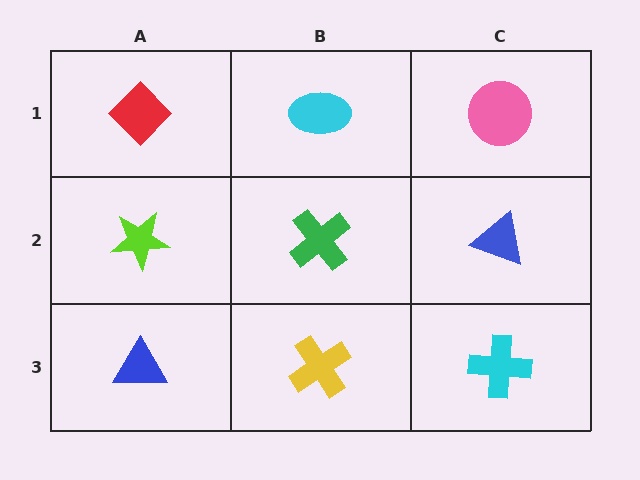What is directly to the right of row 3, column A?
A yellow cross.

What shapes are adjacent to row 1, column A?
A lime star (row 2, column A), a cyan ellipse (row 1, column B).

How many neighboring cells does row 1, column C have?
2.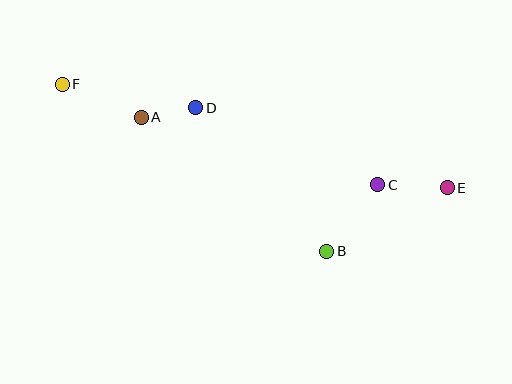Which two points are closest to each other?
Points A and D are closest to each other.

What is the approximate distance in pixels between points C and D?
The distance between C and D is approximately 197 pixels.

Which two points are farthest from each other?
Points E and F are farthest from each other.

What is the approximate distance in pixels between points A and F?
The distance between A and F is approximately 86 pixels.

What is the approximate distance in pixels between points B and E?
The distance between B and E is approximately 136 pixels.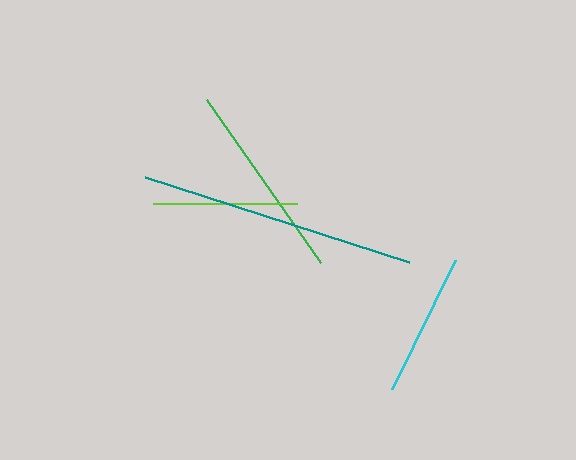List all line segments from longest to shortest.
From longest to shortest: teal, green, lime, cyan.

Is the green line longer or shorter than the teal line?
The teal line is longer than the green line.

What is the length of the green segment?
The green segment is approximately 199 pixels long.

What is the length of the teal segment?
The teal segment is approximately 277 pixels long.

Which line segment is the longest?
The teal line is the longest at approximately 277 pixels.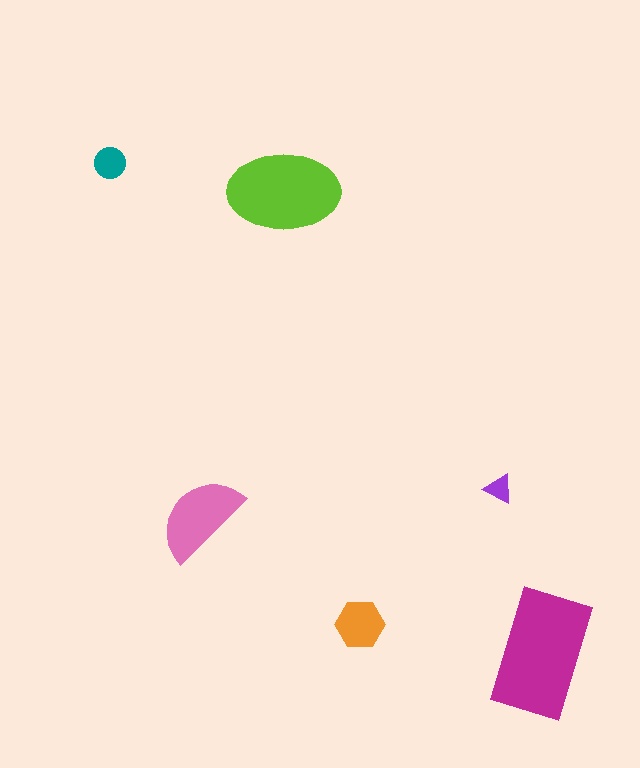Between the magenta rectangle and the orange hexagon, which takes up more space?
The magenta rectangle.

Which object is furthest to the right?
The magenta rectangle is rightmost.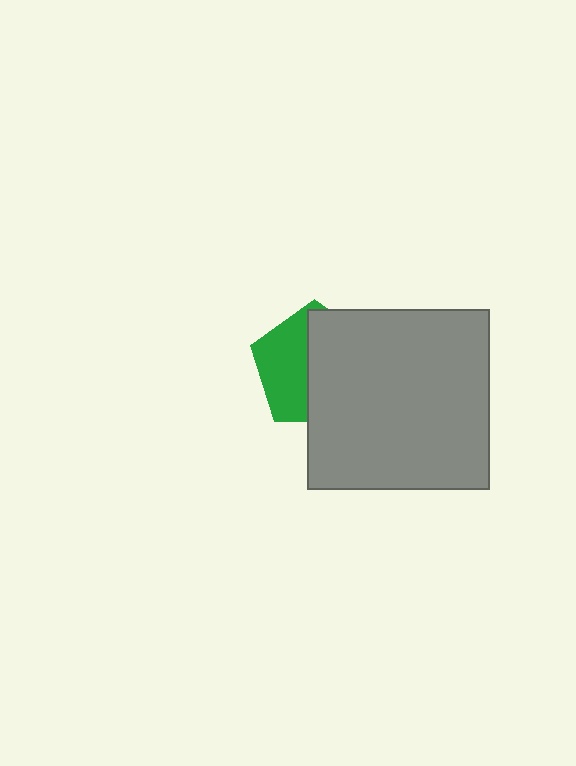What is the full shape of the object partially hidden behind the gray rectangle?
The partially hidden object is a green pentagon.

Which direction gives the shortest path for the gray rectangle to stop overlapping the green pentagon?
Moving right gives the shortest separation.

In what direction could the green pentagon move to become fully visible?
The green pentagon could move left. That would shift it out from behind the gray rectangle entirely.